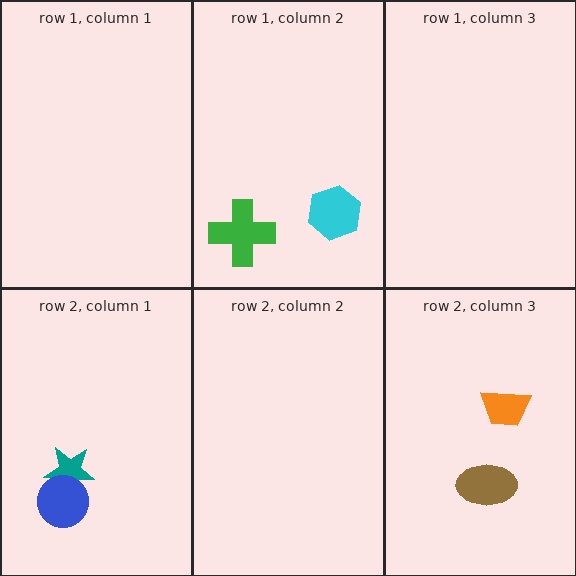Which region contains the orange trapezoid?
The row 2, column 3 region.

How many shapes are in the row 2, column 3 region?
2.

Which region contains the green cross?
The row 1, column 2 region.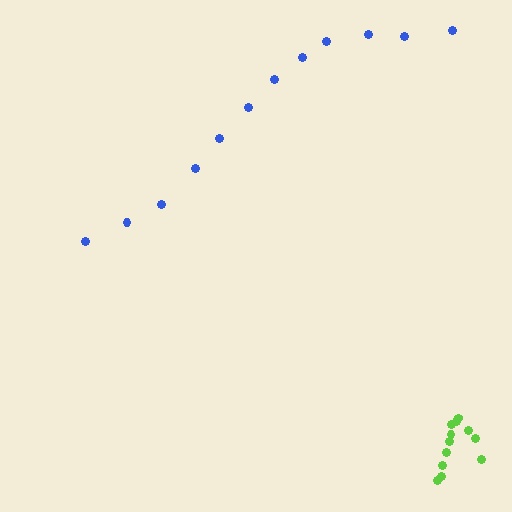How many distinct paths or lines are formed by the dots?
There are 2 distinct paths.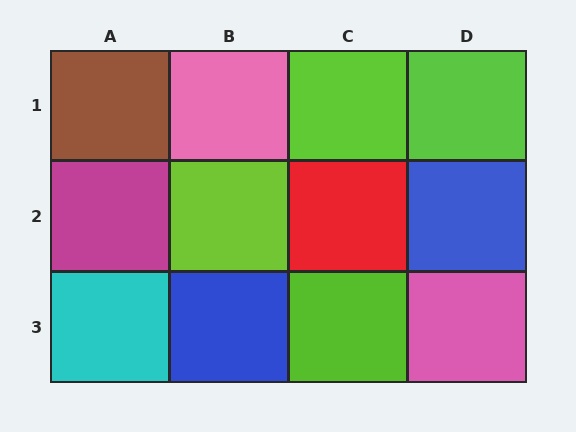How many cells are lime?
4 cells are lime.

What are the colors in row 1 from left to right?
Brown, pink, lime, lime.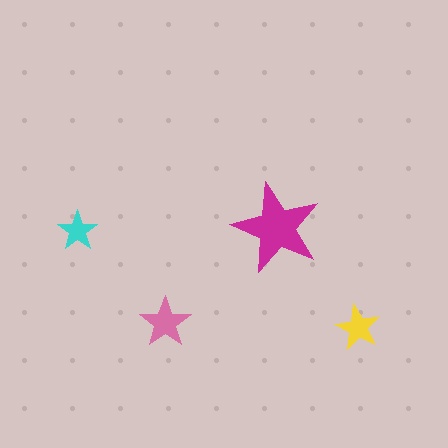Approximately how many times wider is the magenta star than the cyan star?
About 2.5 times wider.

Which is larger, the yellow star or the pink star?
The pink one.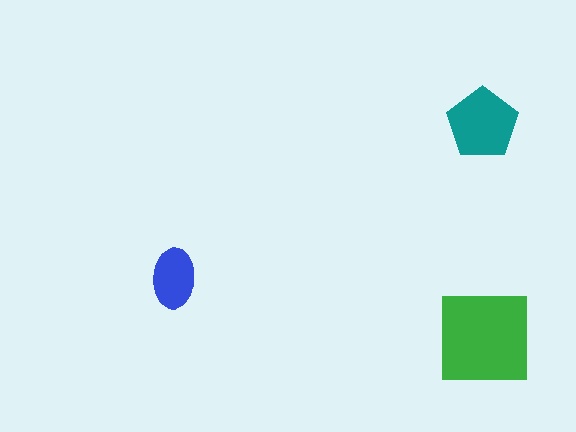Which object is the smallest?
The blue ellipse.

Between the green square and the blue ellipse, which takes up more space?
The green square.